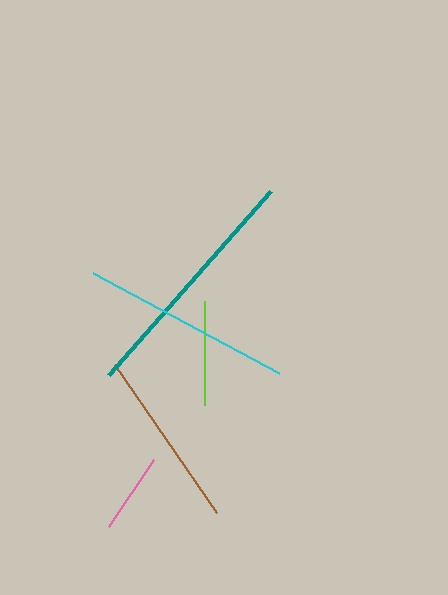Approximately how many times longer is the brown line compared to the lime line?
The brown line is approximately 1.7 times the length of the lime line.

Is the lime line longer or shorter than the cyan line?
The cyan line is longer than the lime line.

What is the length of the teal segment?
The teal segment is approximately 245 pixels long.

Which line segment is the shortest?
The pink line is the shortest at approximately 81 pixels.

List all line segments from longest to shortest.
From longest to shortest: teal, cyan, brown, lime, pink.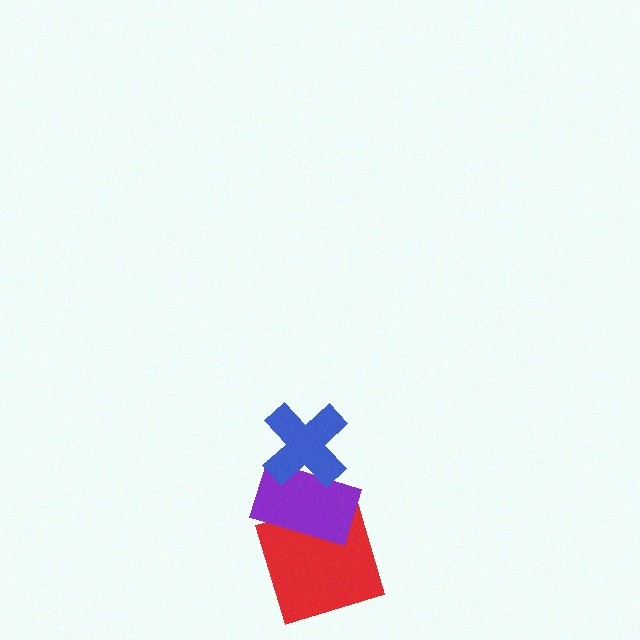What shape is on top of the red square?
The purple rectangle is on top of the red square.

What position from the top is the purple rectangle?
The purple rectangle is 2nd from the top.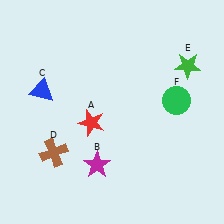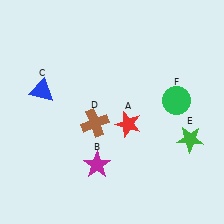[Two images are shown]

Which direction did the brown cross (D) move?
The brown cross (D) moved right.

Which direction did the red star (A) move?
The red star (A) moved right.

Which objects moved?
The objects that moved are: the red star (A), the brown cross (D), the green star (E).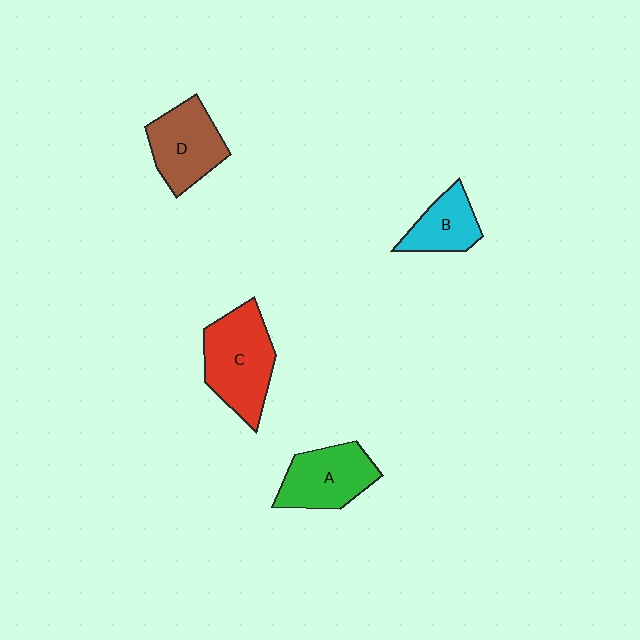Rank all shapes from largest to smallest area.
From largest to smallest: C (red), A (green), D (brown), B (cyan).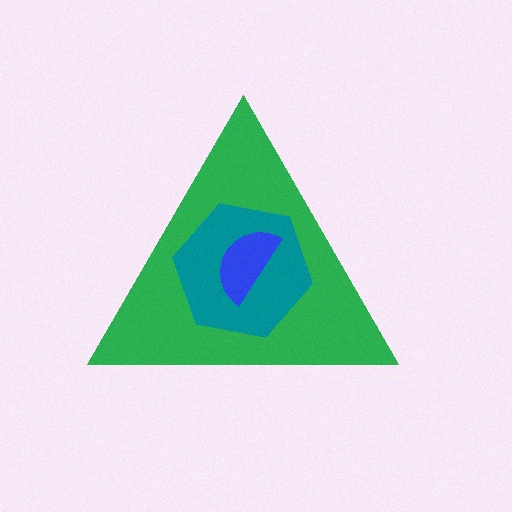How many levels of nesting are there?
3.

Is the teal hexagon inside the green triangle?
Yes.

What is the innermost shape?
The blue semicircle.